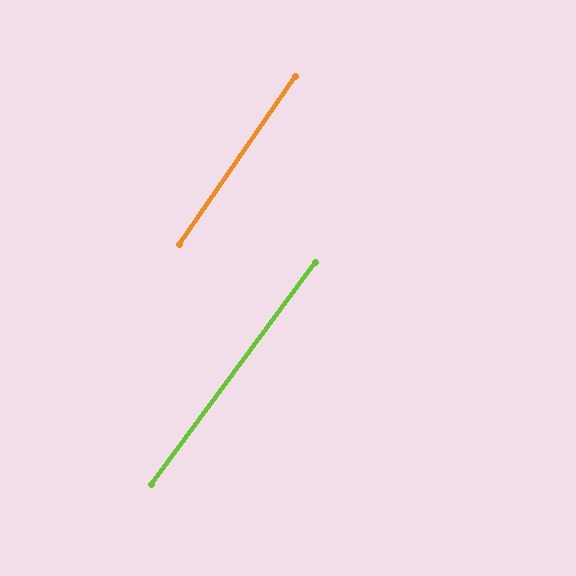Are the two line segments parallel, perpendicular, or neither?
Parallel — their directions differ by only 1.8°.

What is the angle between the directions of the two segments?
Approximately 2 degrees.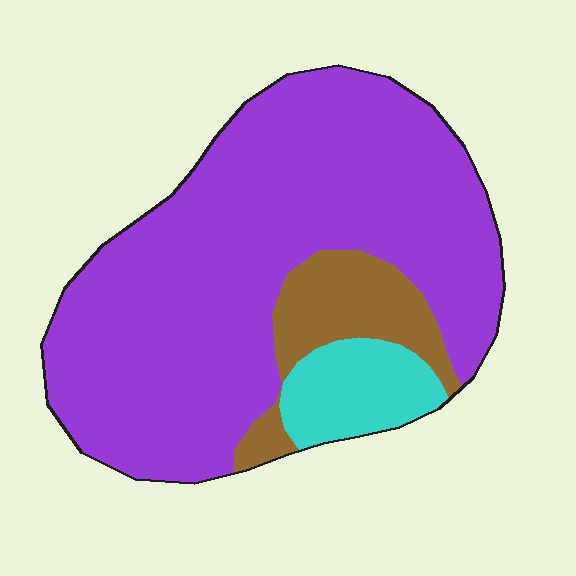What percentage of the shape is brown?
Brown covers about 15% of the shape.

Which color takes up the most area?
Purple, at roughly 75%.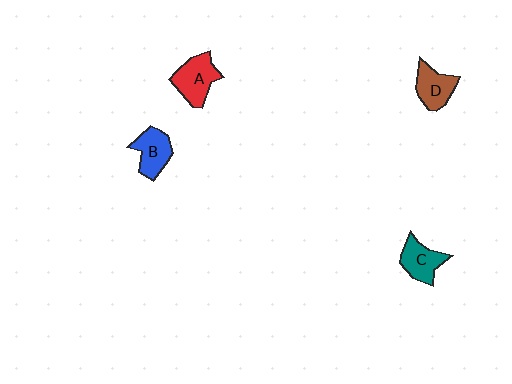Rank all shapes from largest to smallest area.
From largest to smallest: A (red), B (blue), C (teal), D (brown).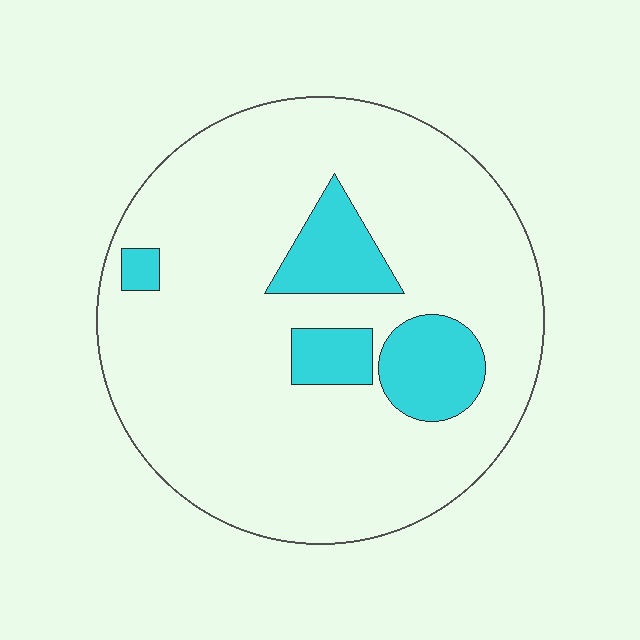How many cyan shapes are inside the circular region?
4.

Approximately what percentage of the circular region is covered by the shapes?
Approximately 15%.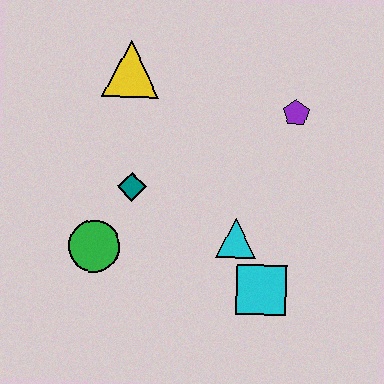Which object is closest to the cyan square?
The cyan triangle is closest to the cyan square.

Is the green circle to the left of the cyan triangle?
Yes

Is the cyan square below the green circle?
Yes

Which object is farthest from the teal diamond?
The purple pentagon is farthest from the teal diamond.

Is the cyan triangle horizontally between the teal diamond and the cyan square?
Yes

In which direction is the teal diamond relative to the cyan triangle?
The teal diamond is to the left of the cyan triangle.